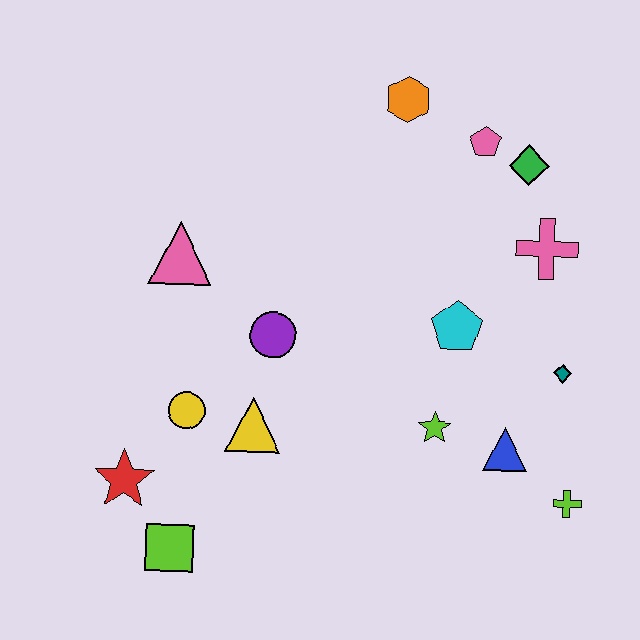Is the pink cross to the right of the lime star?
Yes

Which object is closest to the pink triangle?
The purple circle is closest to the pink triangle.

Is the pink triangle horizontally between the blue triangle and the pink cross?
No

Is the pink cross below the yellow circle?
No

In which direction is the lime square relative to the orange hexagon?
The lime square is below the orange hexagon.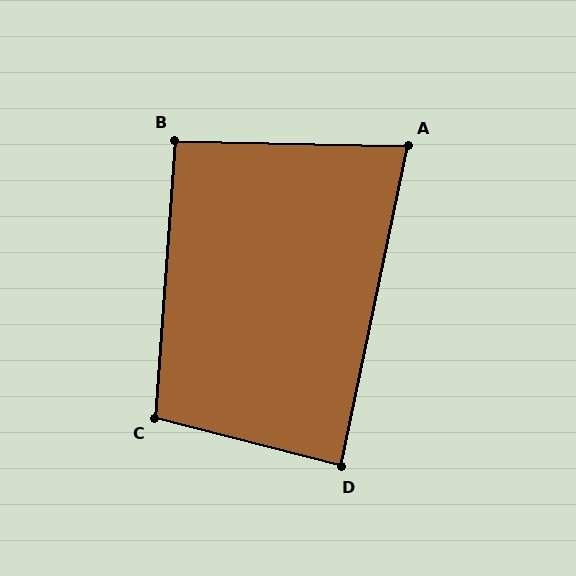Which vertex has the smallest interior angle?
A, at approximately 80 degrees.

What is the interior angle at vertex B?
Approximately 93 degrees (approximately right).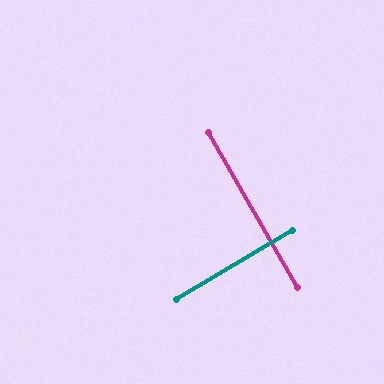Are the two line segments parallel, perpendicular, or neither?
Perpendicular — they meet at approximately 89°.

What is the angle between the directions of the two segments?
Approximately 89 degrees.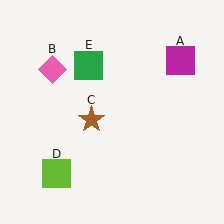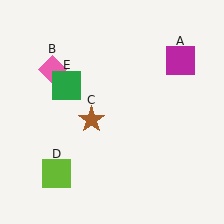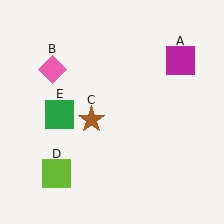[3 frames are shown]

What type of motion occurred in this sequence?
The green square (object E) rotated counterclockwise around the center of the scene.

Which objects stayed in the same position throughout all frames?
Magenta square (object A) and pink diamond (object B) and brown star (object C) and lime square (object D) remained stationary.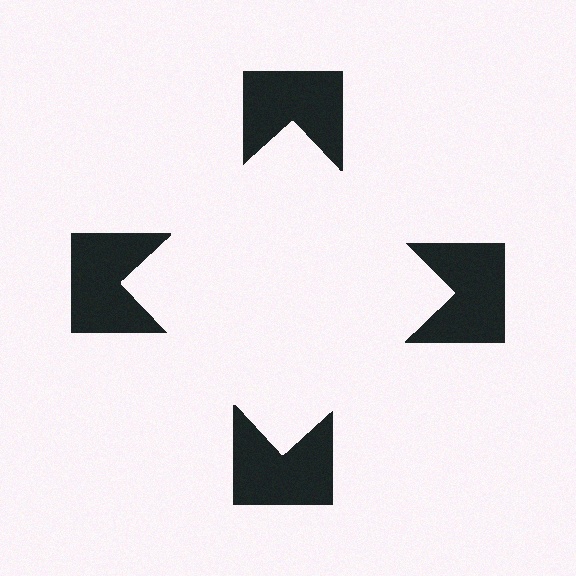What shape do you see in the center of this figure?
An illusory square — its edges are inferred from the aligned wedge cuts in the notched squares, not physically drawn.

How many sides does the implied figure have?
4 sides.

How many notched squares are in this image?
There are 4 — one at each vertex of the illusory square.